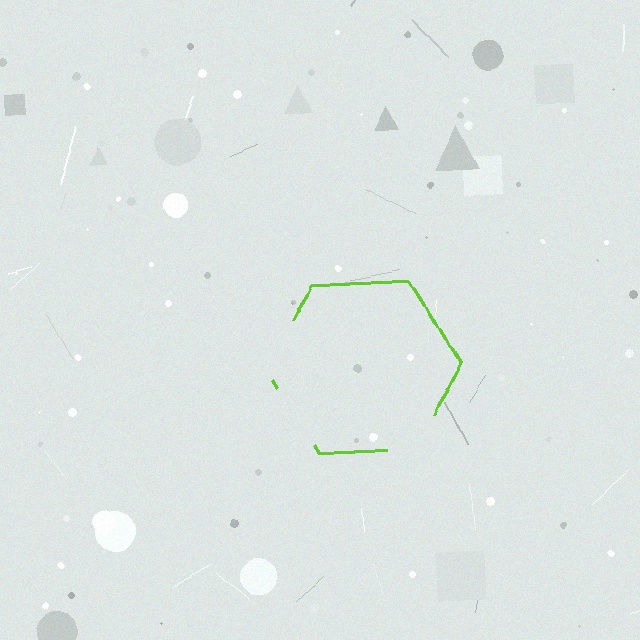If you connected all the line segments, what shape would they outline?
They would outline a hexagon.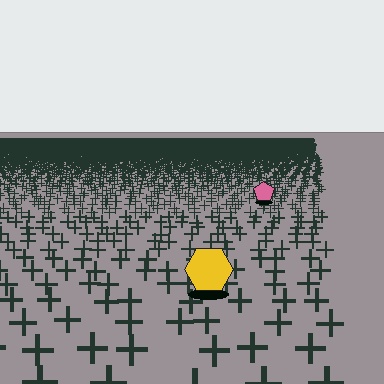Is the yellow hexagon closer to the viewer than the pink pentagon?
Yes. The yellow hexagon is closer — you can tell from the texture gradient: the ground texture is coarser near it.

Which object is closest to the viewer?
The yellow hexagon is closest. The texture marks near it are larger and more spread out.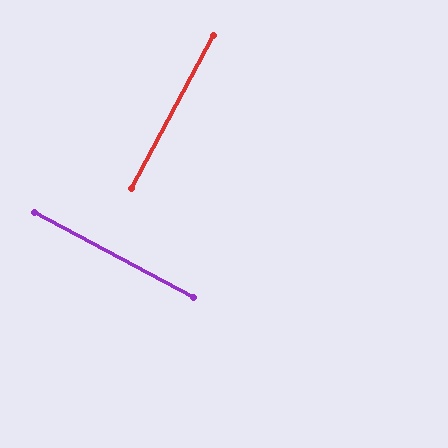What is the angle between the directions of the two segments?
Approximately 90 degrees.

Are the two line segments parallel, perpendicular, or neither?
Perpendicular — they meet at approximately 90°.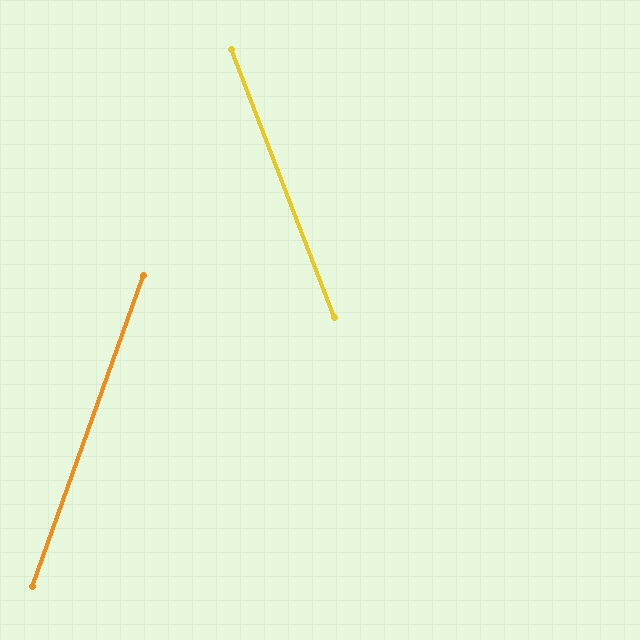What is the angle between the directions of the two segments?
Approximately 41 degrees.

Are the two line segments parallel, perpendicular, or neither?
Neither parallel nor perpendicular — they differ by about 41°.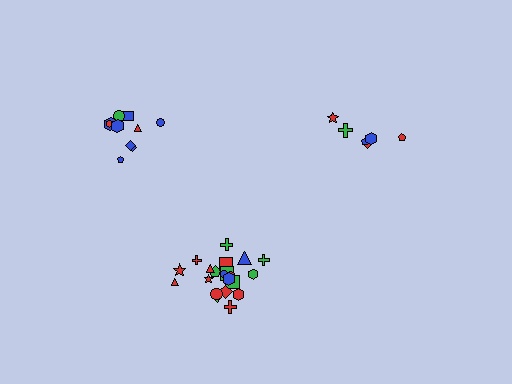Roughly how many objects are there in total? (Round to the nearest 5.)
Roughly 40 objects in total.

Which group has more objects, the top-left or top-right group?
The top-left group.